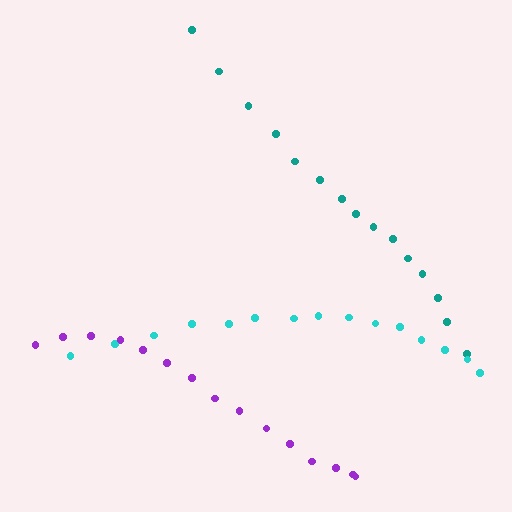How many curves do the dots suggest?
There are 3 distinct paths.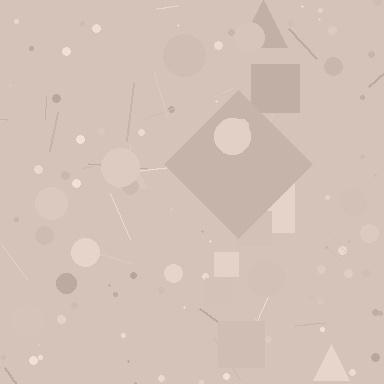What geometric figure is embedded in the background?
A diamond is embedded in the background.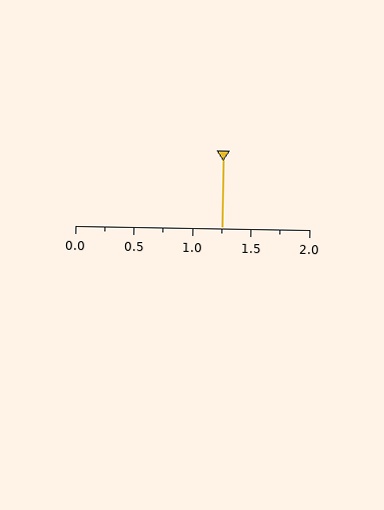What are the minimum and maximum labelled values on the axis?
The axis runs from 0.0 to 2.0.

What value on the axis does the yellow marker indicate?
The marker indicates approximately 1.25.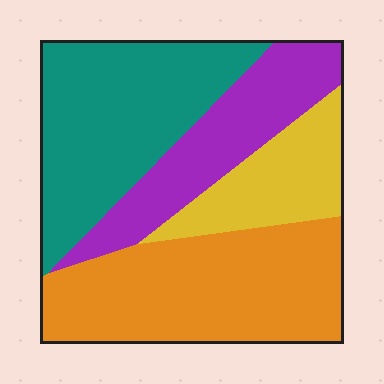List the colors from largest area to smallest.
From largest to smallest: orange, teal, purple, yellow.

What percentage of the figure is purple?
Purple covers about 20% of the figure.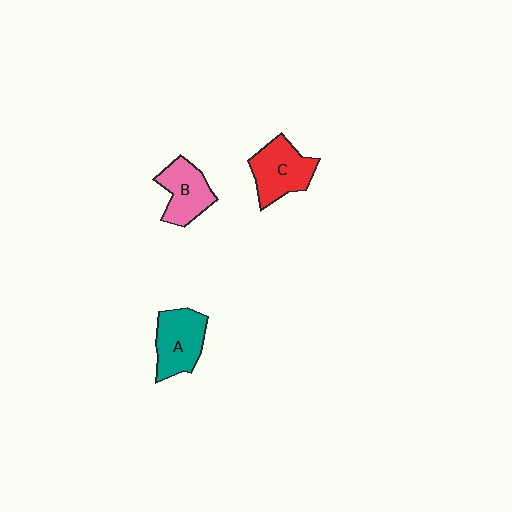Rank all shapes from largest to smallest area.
From largest to smallest: C (red), A (teal), B (pink).